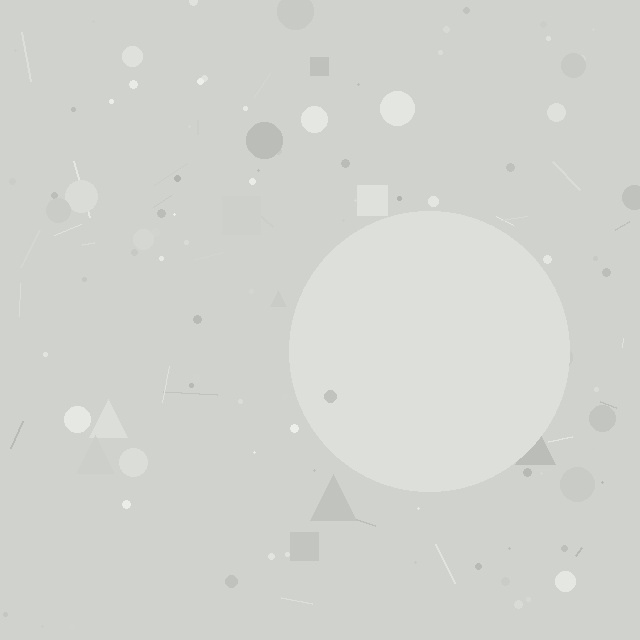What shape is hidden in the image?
A circle is hidden in the image.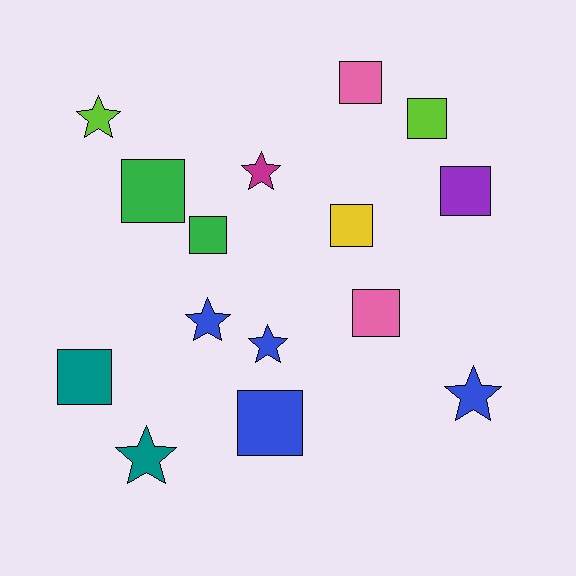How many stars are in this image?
There are 6 stars.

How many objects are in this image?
There are 15 objects.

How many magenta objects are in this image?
There is 1 magenta object.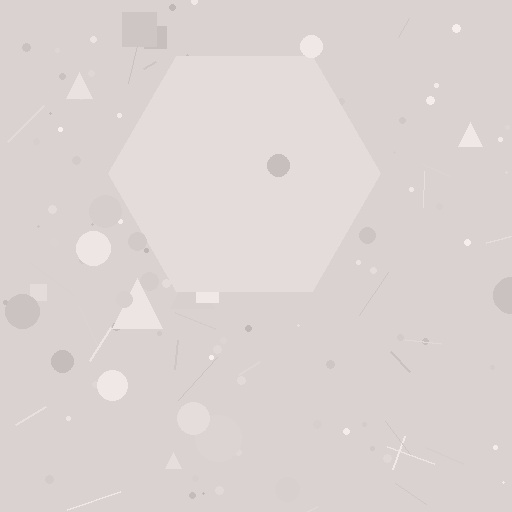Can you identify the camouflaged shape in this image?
The camouflaged shape is a hexagon.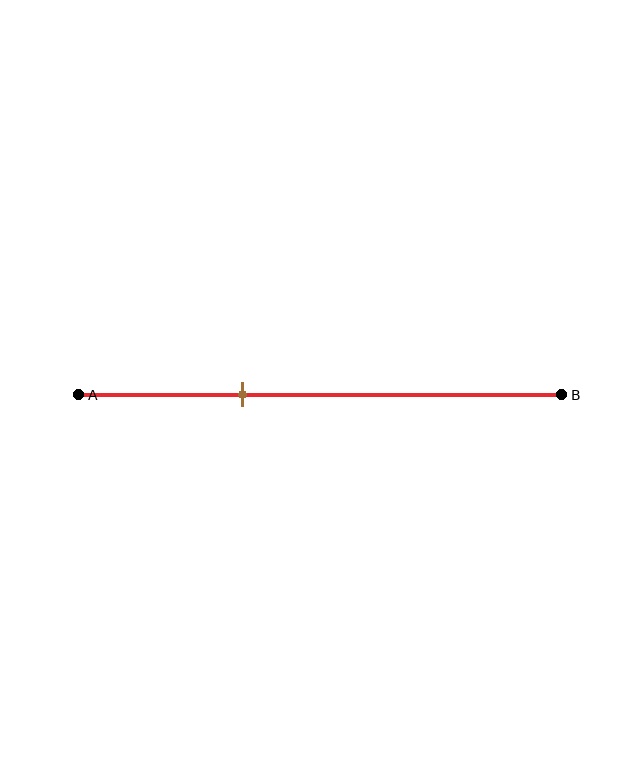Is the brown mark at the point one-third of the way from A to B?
Yes, the mark is approximately at the one-third point.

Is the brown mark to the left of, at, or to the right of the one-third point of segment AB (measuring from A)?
The brown mark is approximately at the one-third point of segment AB.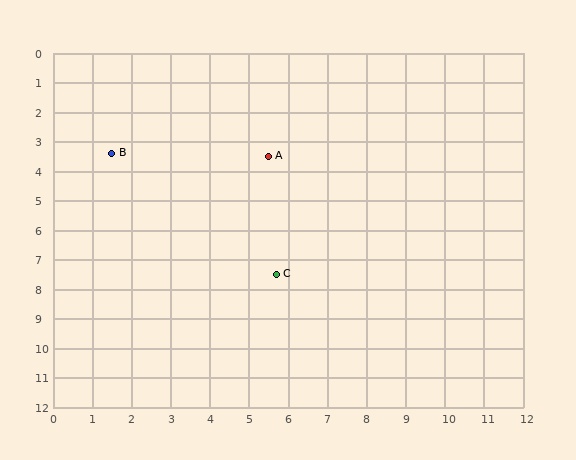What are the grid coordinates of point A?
Point A is at approximately (5.5, 3.5).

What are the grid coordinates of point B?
Point B is at approximately (1.5, 3.4).